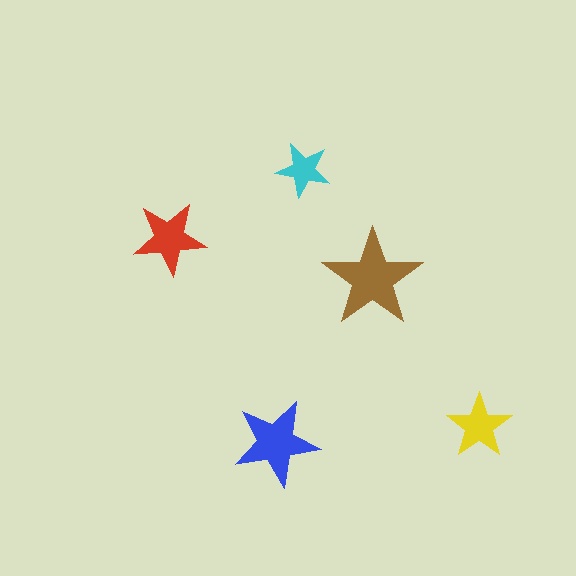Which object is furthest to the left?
The red star is leftmost.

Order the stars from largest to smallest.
the brown one, the blue one, the red one, the yellow one, the cyan one.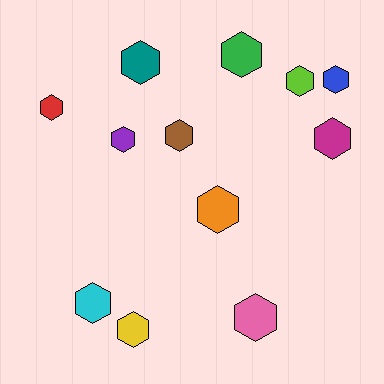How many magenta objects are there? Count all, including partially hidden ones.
There is 1 magenta object.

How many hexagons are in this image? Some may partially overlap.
There are 12 hexagons.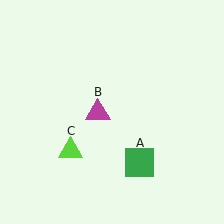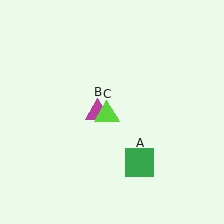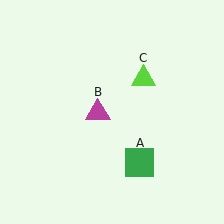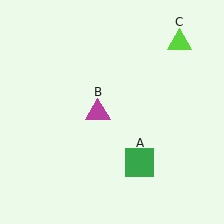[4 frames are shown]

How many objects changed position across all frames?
1 object changed position: lime triangle (object C).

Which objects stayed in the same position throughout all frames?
Green square (object A) and magenta triangle (object B) remained stationary.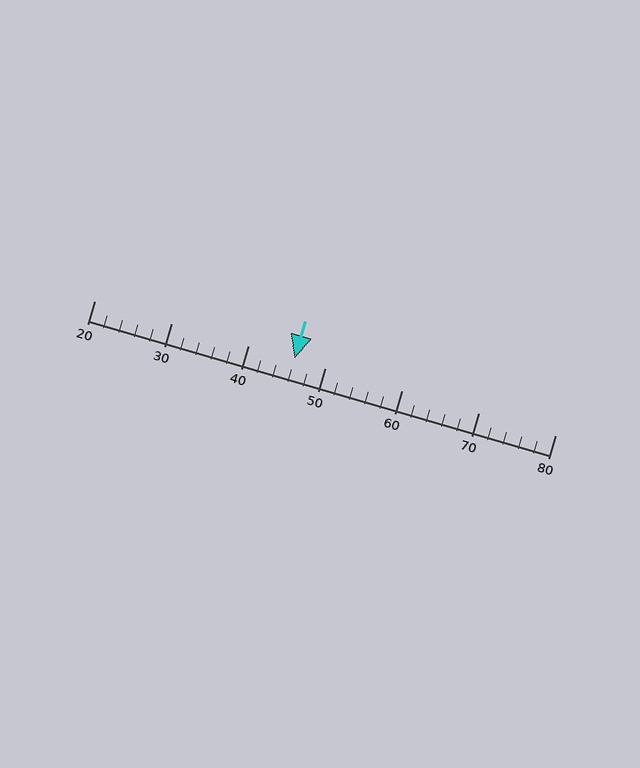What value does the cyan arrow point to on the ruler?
The cyan arrow points to approximately 46.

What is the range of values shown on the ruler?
The ruler shows values from 20 to 80.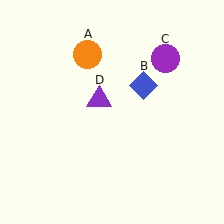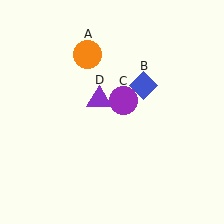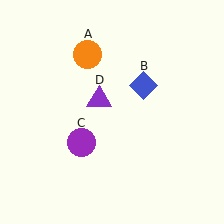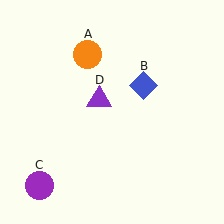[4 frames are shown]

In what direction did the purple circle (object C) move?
The purple circle (object C) moved down and to the left.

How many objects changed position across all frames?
1 object changed position: purple circle (object C).